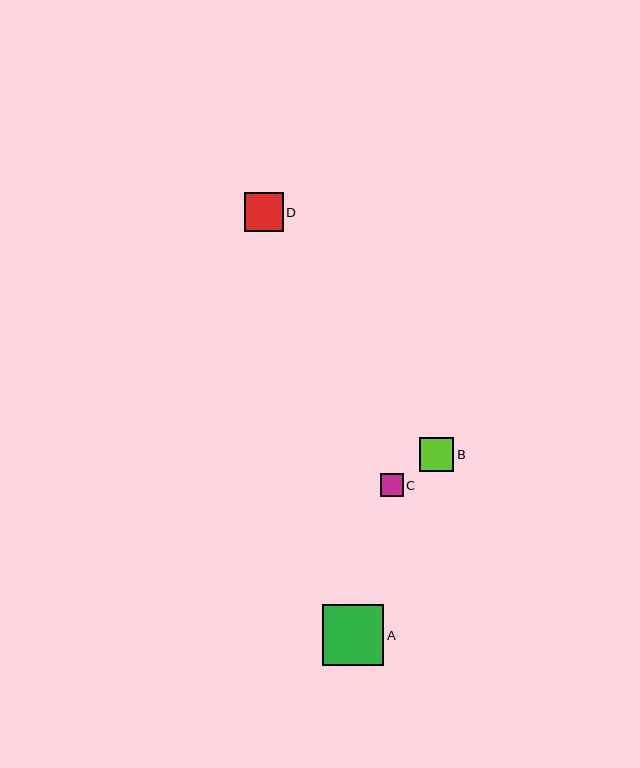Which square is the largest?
Square A is the largest with a size of approximately 61 pixels.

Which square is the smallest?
Square C is the smallest with a size of approximately 23 pixels.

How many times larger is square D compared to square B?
Square D is approximately 1.1 times the size of square B.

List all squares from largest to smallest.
From largest to smallest: A, D, B, C.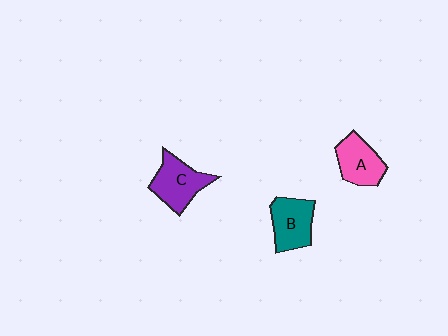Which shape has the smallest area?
Shape A (pink).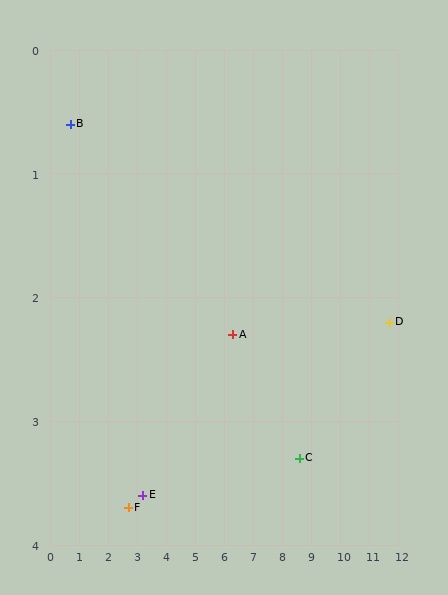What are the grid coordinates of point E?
Point E is at approximately (3.2, 3.6).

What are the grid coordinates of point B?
Point B is at approximately (0.7, 0.6).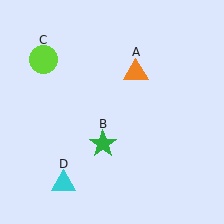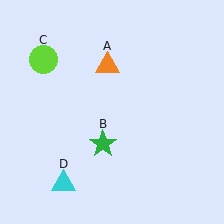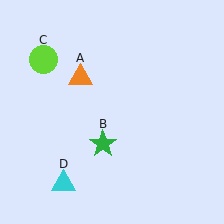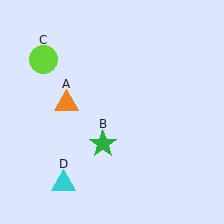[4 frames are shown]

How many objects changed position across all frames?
1 object changed position: orange triangle (object A).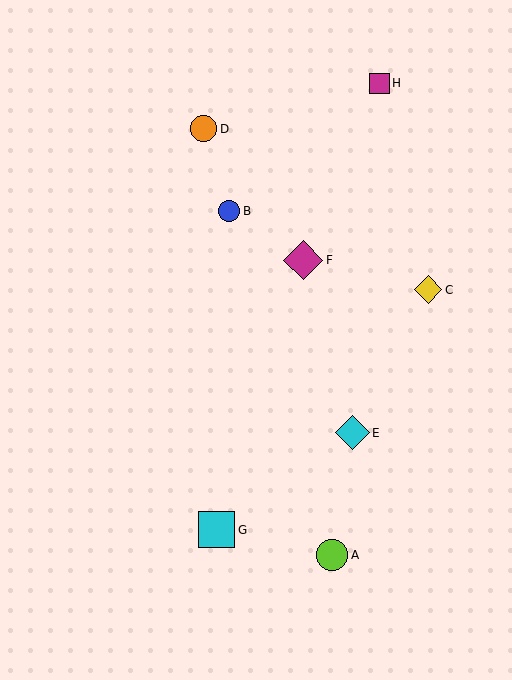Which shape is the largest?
The magenta diamond (labeled F) is the largest.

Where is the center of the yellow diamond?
The center of the yellow diamond is at (428, 290).